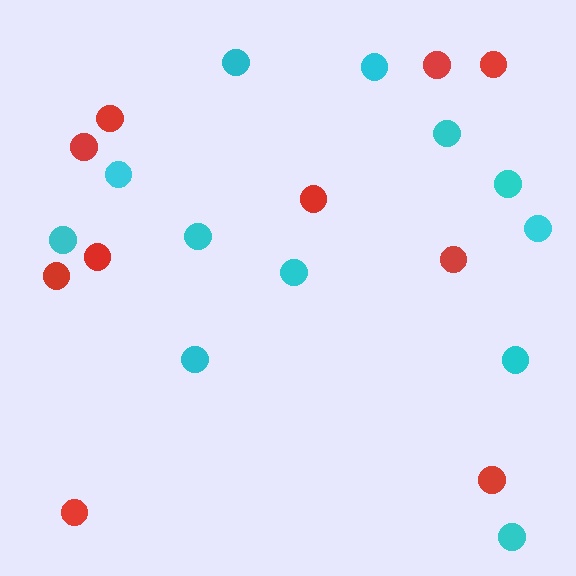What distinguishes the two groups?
There are 2 groups: one group of cyan circles (12) and one group of red circles (10).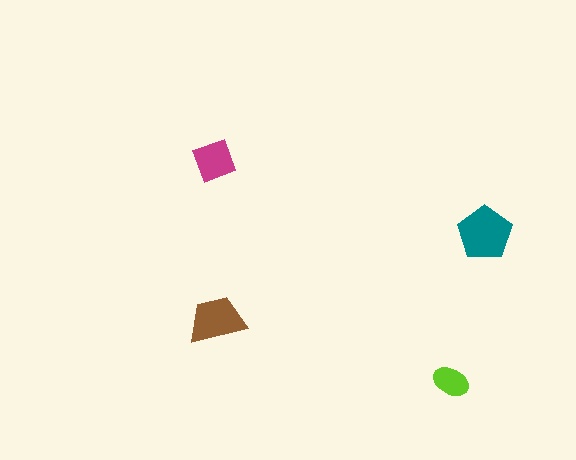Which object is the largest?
The teal pentagon.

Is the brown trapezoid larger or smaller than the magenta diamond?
Larger.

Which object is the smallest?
The lime ellipse.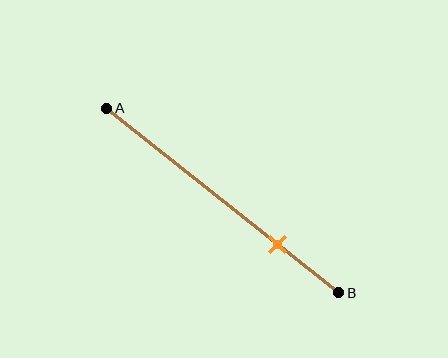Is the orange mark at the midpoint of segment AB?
No, the mark is at about 75% from A, not at the 50% midpoint.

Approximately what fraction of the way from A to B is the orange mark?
The orange mark is approximately 75% of the way from A to B.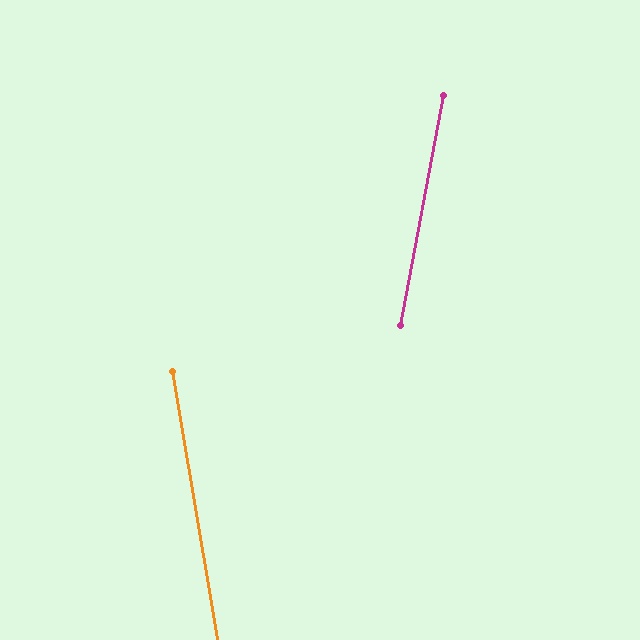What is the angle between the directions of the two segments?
Approximately 20 degrees.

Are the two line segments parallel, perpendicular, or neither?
Neither parallel nor perpendicular — they differ by about 20°.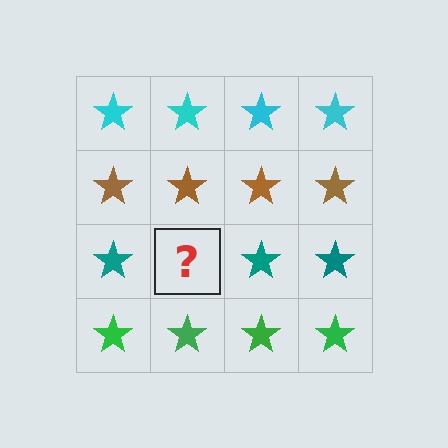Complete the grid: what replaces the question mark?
The question mark should be replaced with a teal star.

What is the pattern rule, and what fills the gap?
The rule is that each row has a consistent color. The gap should be filled with a teal star.